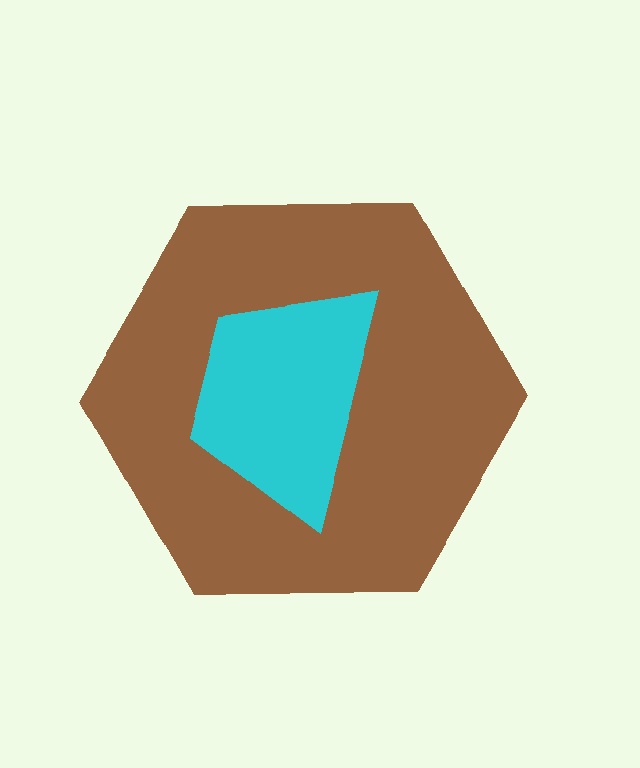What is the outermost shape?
The brown hexagon.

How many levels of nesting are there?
2.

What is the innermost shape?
The cyan trapezoid.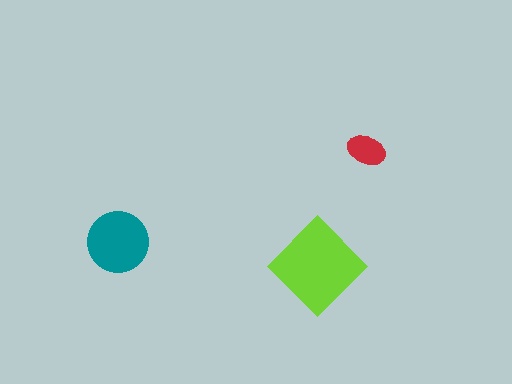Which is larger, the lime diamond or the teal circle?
The lime diamond.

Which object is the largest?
The lime diamond.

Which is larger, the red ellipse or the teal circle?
The teal circle.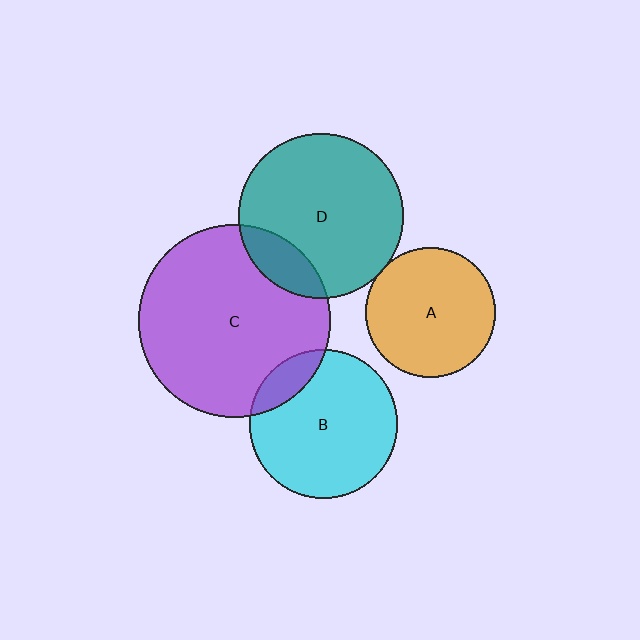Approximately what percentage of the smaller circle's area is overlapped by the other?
Approximately 15%.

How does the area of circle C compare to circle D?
Approximately 1.4 times.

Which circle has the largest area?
Circle C (purple).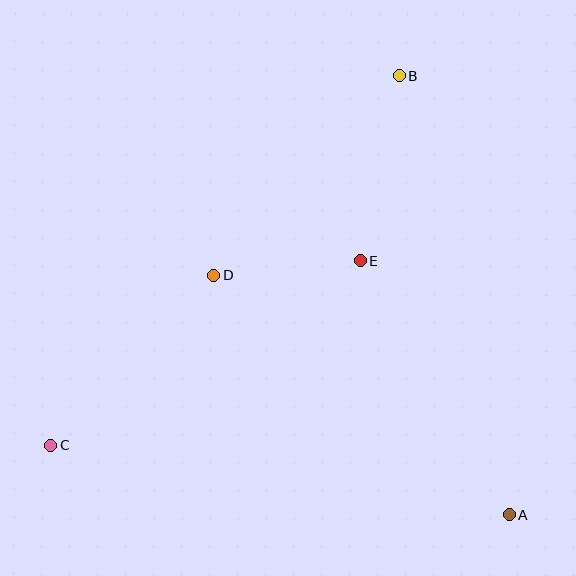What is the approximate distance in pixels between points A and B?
The distance between A and B is approximately 453 pixels.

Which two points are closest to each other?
Points D and E are closest to each other.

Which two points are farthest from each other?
Points B and C are farthest from each other.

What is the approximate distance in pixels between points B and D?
The distance between B and D is approximately 272 pixels.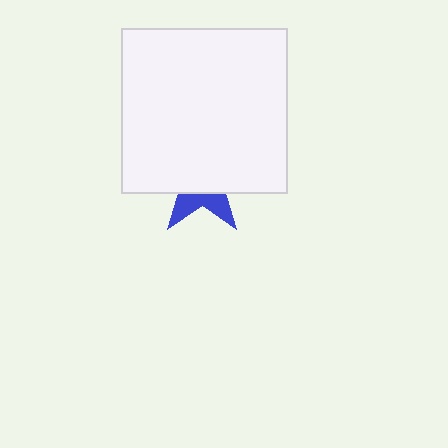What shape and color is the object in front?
The object in front is a white square.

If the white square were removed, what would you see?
You would see the complete blue star.